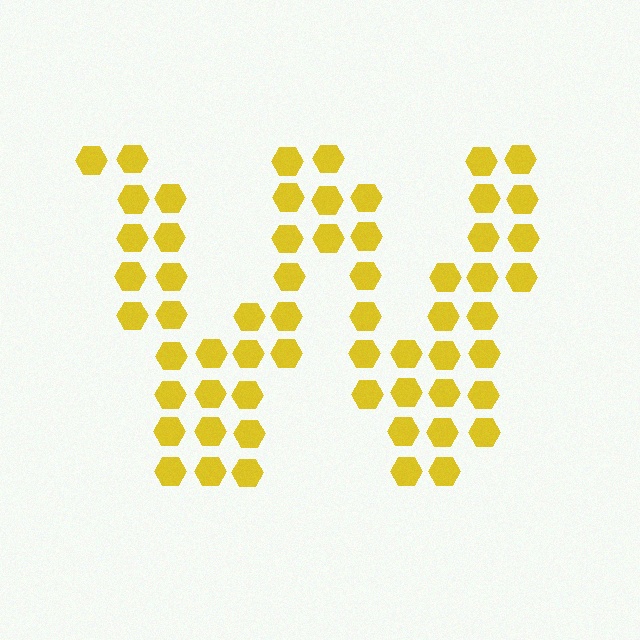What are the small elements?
The small elements are hexagons.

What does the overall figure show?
The overall figure shows the letter W.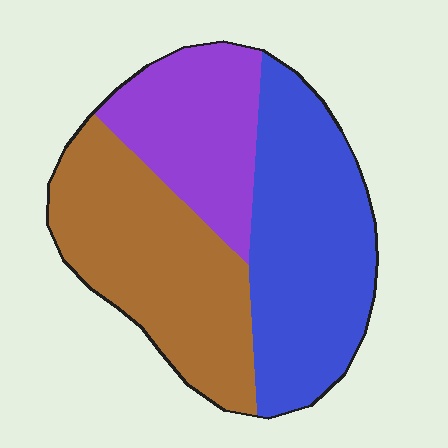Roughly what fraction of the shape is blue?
Blue takes up about two fifths (2/5) of the shape.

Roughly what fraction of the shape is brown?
Brown covers around 35% of the shape.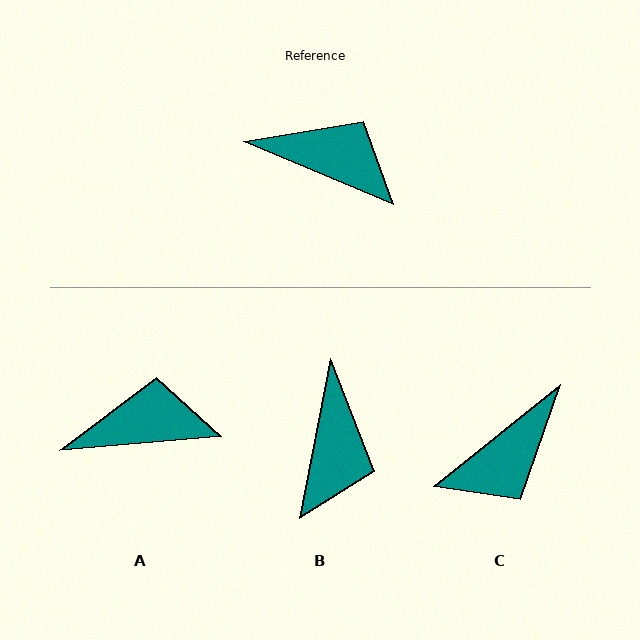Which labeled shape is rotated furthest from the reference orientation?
C, about 119 degrees away.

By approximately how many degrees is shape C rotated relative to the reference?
Approximately 119 degrees clockwise.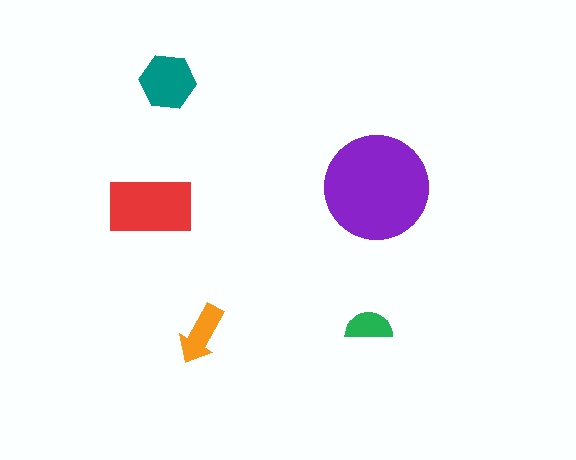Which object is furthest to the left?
The red rectangle is leftmost.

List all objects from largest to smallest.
The purple circle, the red rectangle, the teal hexagon, the orange arrow, the green semicircle.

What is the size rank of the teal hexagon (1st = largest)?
3rd.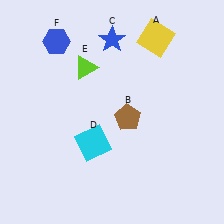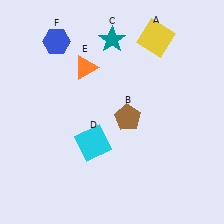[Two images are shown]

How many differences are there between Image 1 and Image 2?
There are 2 differences between the two images.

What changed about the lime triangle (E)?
In Image 1, E is lime. In Image 2, it changed to orange.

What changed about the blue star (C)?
In Image 1, C is blue. In Image 2, it changed to teal.